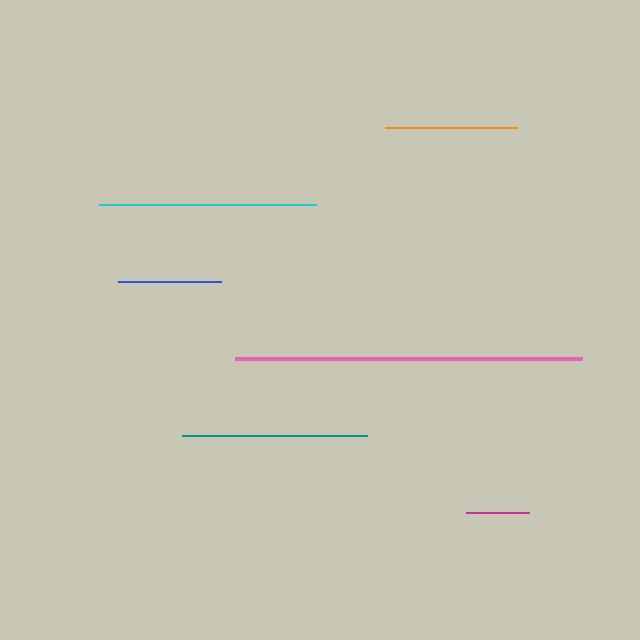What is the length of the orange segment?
The orange segment is approximately 132 pixels long.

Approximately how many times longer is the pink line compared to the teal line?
The pink line is approximately 1.9 times the length of the teal line.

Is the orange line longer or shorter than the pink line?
The pink line is longer than the orange line.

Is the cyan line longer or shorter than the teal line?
The cyan line is longer than the teal line.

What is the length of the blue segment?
The blue segment is approximately 102 pixels long.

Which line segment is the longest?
The pink line is the longest at approximately 347 pixels.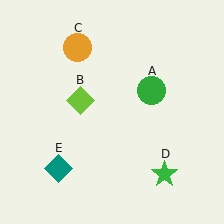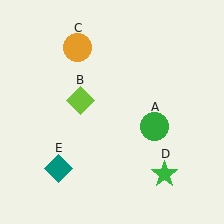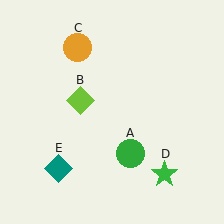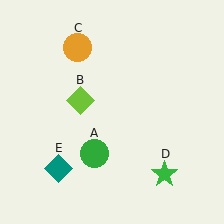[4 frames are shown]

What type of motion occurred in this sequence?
The green circle (object A) rotated clockwise around the center of the scene.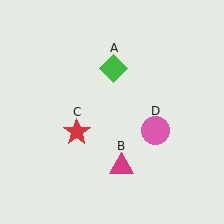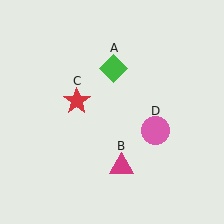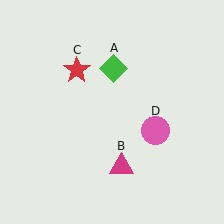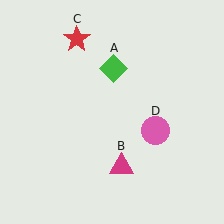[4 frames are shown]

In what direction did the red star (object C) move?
The red star (object C) moved up.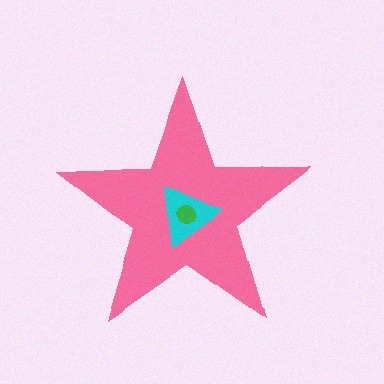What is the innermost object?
The green circle.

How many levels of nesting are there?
3.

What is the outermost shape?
The pink star.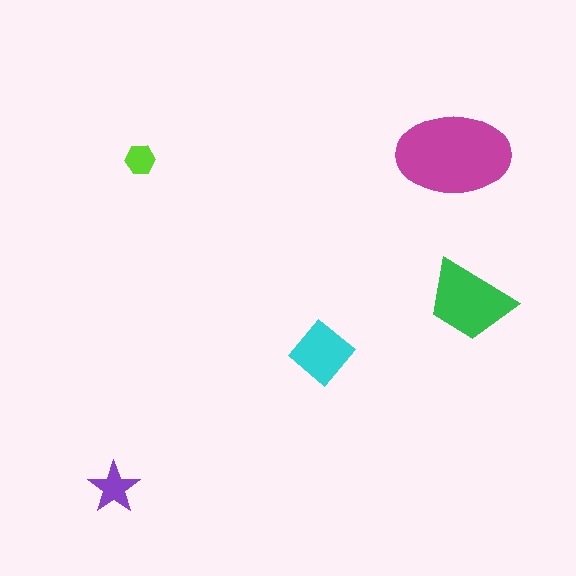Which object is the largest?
The magenta ellipse.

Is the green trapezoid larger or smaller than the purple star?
Larger.